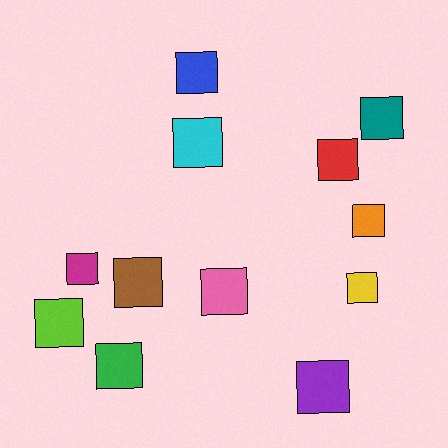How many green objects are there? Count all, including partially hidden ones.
There is 1 green object.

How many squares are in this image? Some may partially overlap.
There are 12 squares.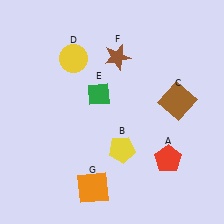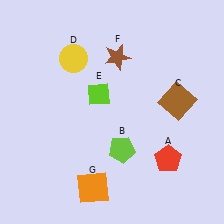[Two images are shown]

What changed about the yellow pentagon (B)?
In Image 1, B is yellow. In Image 2, it changed to lime.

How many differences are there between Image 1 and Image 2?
There are 2 differences between the two images.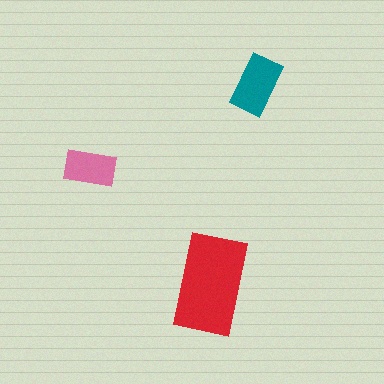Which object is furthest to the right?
The teal rectangle is rightmost.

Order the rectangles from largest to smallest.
the red one, the teal one, the pink one.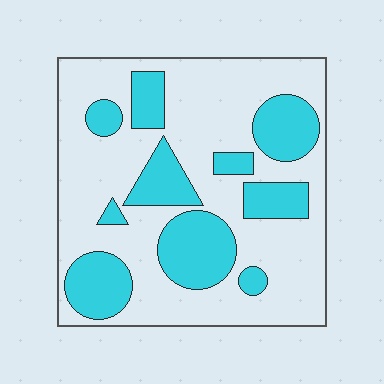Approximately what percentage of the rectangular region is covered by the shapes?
Approximately 30%.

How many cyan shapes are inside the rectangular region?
10.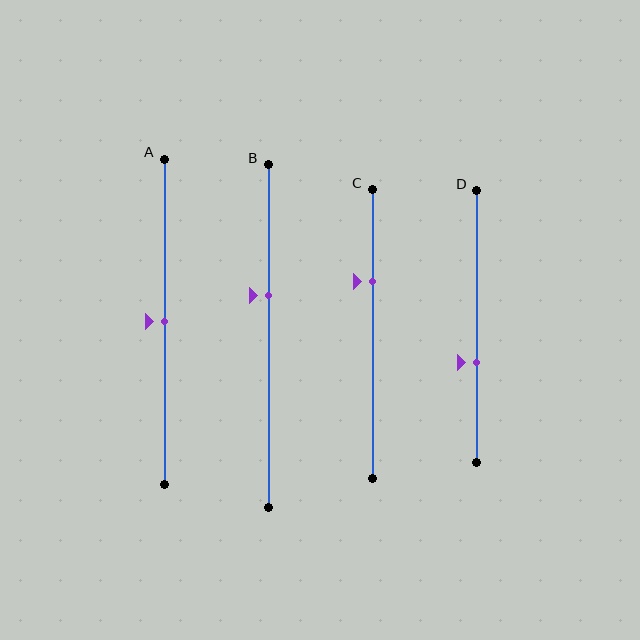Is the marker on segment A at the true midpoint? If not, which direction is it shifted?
Yes, the marker on segment A is at the true midpoint.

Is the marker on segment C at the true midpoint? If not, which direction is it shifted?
No, the marker on segment C is shifted upward by about 18% of the segment length.